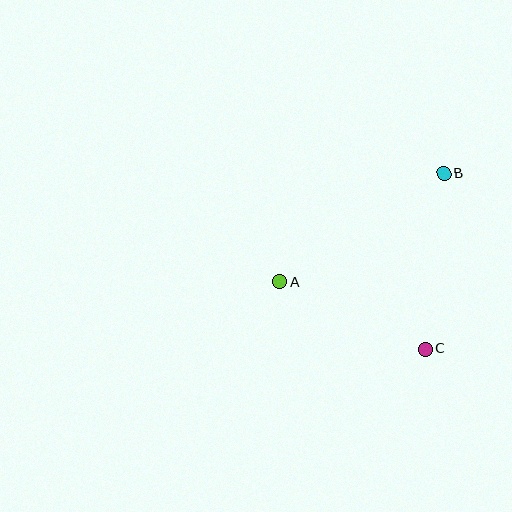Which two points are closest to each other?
Points A and C are closest to each other.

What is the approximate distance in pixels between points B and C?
The distance between B and C is approximately 177 pixels.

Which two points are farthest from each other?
Points A and B are farthest from each other.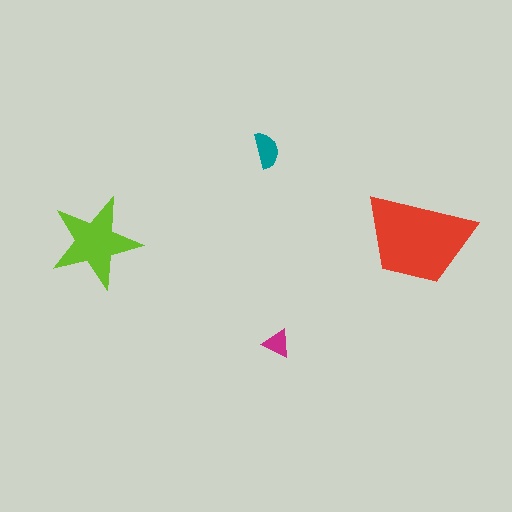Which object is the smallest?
The magenta triangle.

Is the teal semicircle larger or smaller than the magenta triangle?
Larger.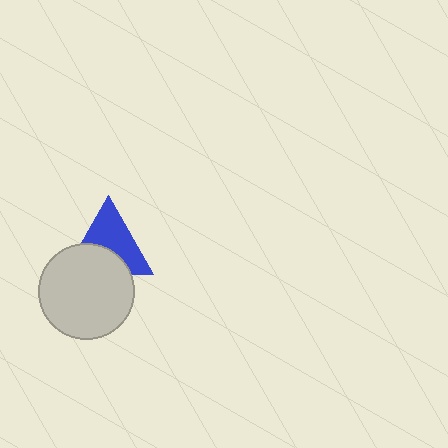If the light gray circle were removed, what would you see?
You would see the complete blue triangle.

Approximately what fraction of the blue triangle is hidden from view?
Roughly 42% of the blue triangle is hidden behind the light gray circle.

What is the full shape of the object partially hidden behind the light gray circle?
The partially hidden object is a blue triangle.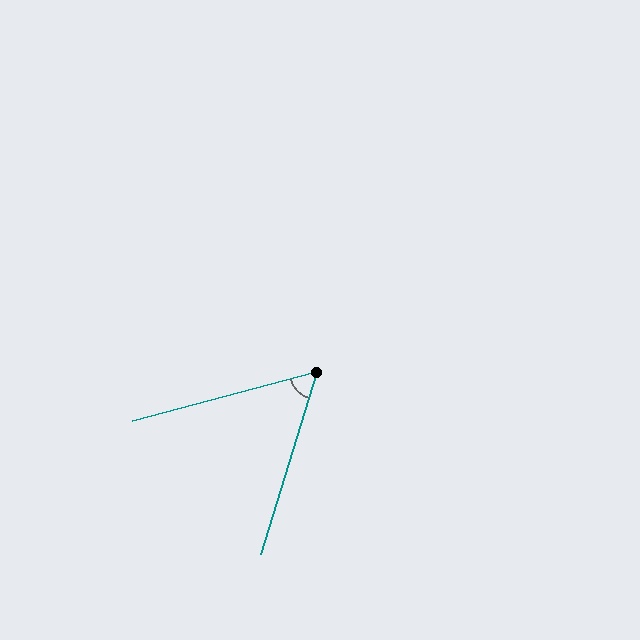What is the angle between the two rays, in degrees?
Approximately 58 degrees.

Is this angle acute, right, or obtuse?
It is acute.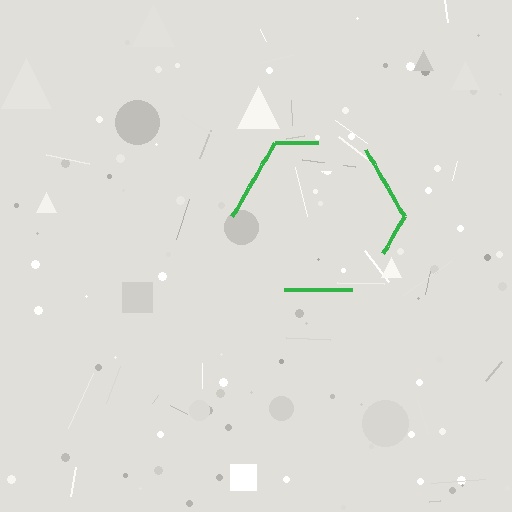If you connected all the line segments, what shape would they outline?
They would outline a hexagon.